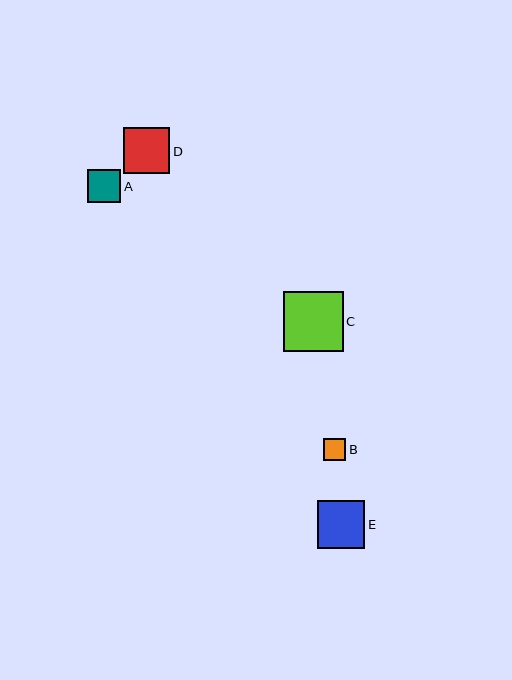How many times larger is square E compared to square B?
Square E is approximately 2.1 times the size of square B.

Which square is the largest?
Square C is the largest with a size of approximately 60 pixels.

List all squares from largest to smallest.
From largest to smallest: C, E, D, A, B.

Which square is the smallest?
Square B is the smallest with a size of approximately 22 pixels.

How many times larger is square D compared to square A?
Square D is approximately 1.4 times the size of square A.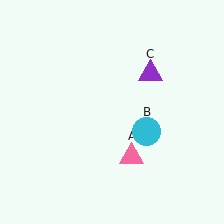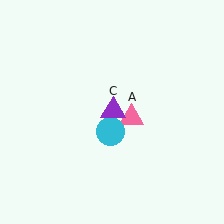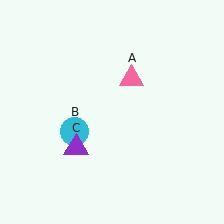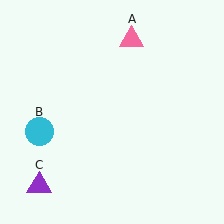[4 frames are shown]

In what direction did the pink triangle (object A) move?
The pink triangle (object A) moved up.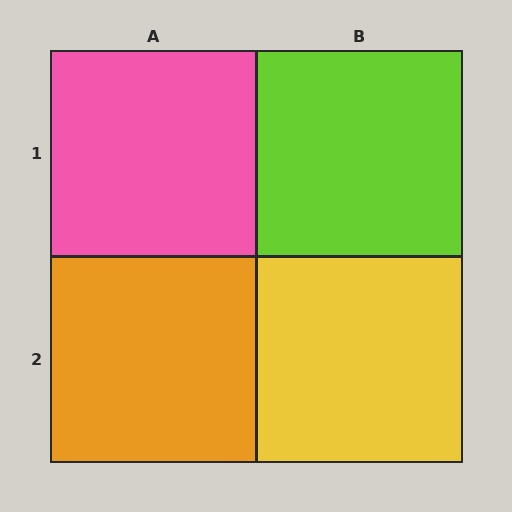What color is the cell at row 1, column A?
Pink.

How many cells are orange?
1 cell is orange.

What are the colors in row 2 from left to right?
Orange, yellow.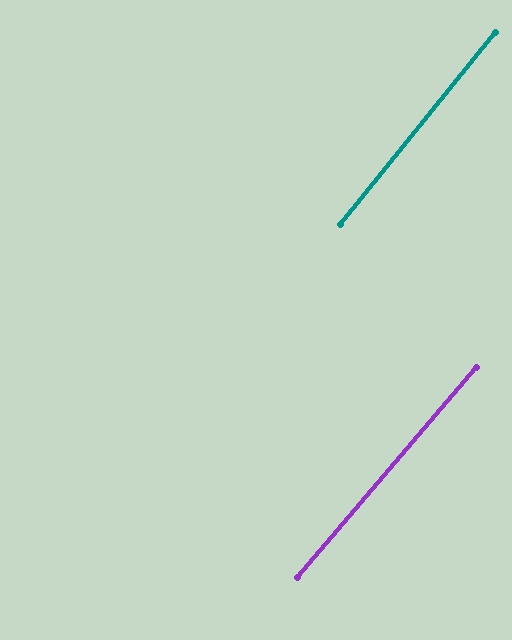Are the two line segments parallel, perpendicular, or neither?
Parallel — their directions differ by only 1.5°.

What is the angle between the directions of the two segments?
Approximately 1 degree.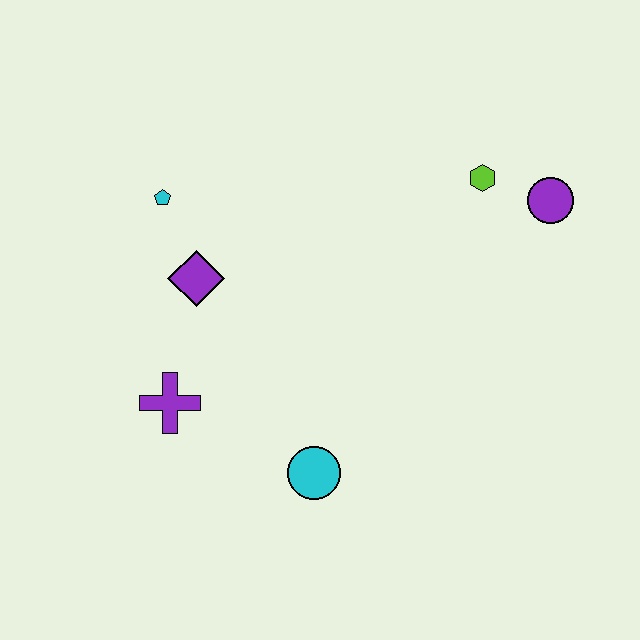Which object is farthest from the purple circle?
The purple cross is farthest from the purple circle.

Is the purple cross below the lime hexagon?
Yes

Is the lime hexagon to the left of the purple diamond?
No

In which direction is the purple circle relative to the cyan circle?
The purple circle is above the cyan circle.